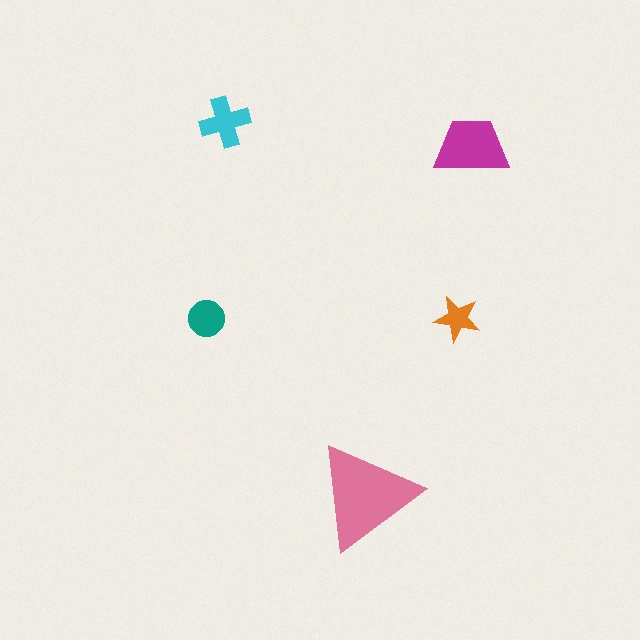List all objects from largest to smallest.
The pink triangle, the magenta trapezoid, the cyan cross, the teal circle, the orange star.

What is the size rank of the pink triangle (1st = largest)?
1st.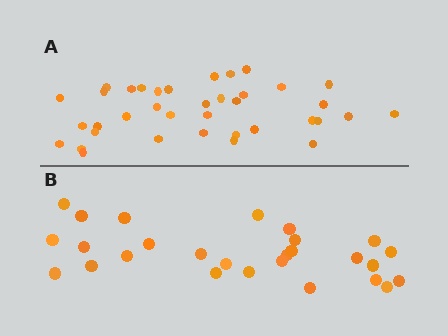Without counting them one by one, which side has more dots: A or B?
Region A (the top region) has more dots.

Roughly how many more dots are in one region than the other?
Region A has roughly 10 or so more dots than region B.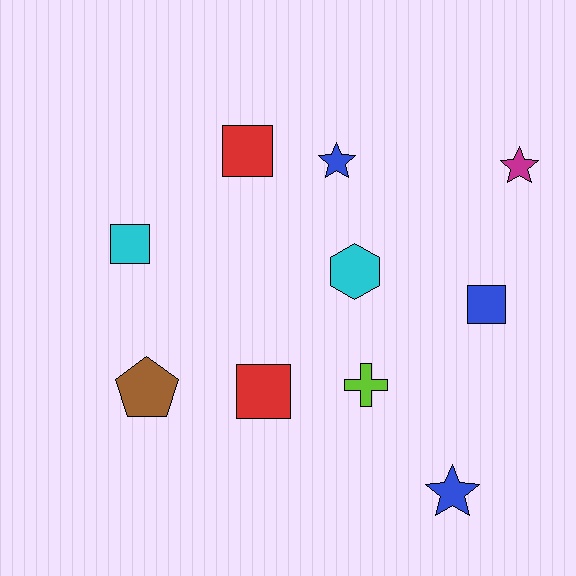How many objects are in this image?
There are 10 objects.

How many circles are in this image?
There are no circles.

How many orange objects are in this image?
There are no orange objects.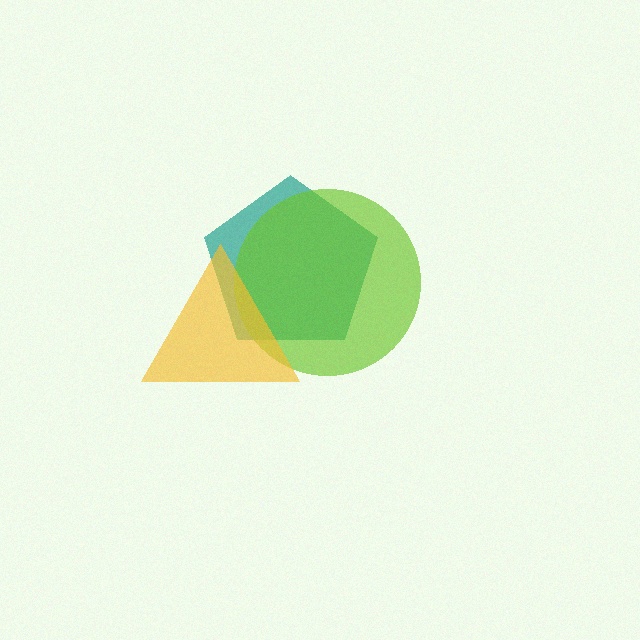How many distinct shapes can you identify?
There are 3 distinct shapes: a teal pentagon, a lime circle, a yellow triangle.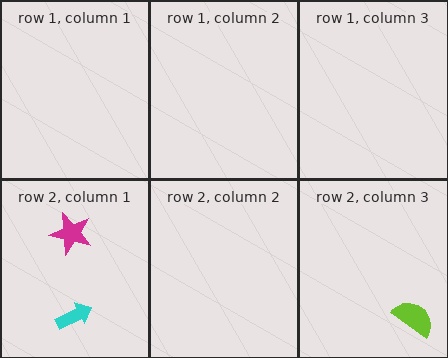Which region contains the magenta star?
The row 2, column 1 region.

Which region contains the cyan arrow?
The row 2, column 1 region.